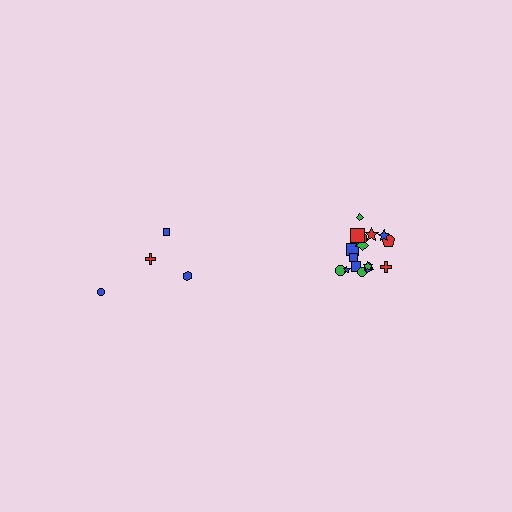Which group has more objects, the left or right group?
The right group.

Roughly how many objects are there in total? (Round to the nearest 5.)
Roughly 20 objects in total.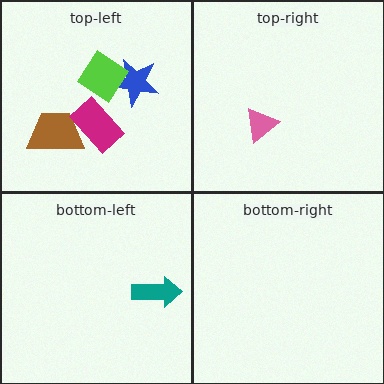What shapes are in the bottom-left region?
The teal arrow.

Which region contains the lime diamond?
The top-left region.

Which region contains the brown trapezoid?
The top-left region.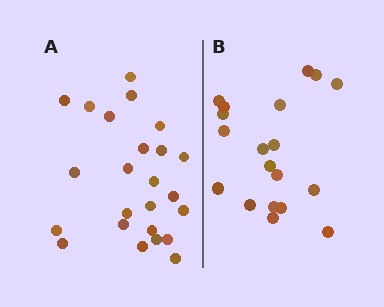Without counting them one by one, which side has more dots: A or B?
Region A (the left region) has more dots.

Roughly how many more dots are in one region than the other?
Region A has about 5 more dots than region B.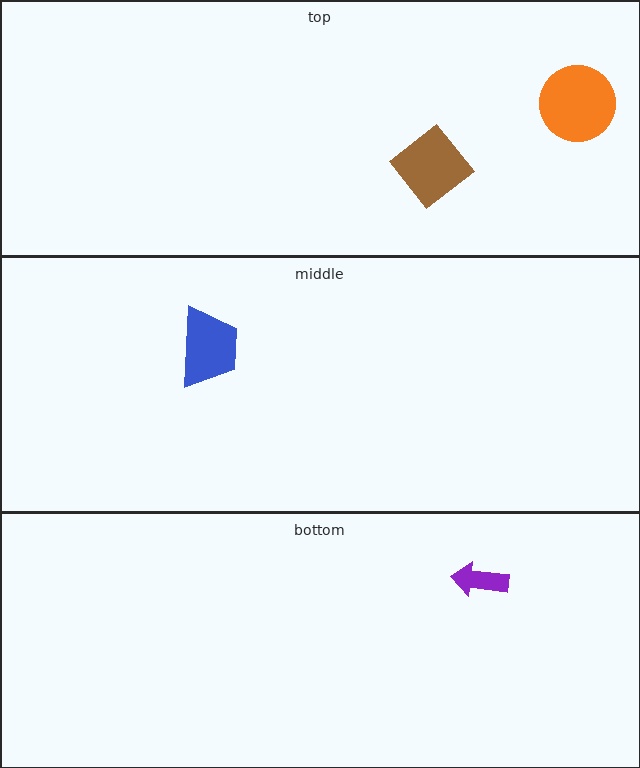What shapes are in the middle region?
The blue trapezoid.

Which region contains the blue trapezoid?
The middle region.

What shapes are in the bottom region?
The purple arrow.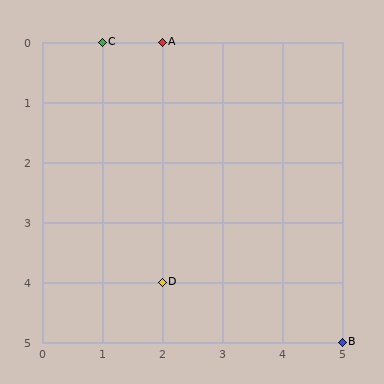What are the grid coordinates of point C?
Point C is at grid coordinates (1, 0).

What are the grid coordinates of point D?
Point D is at grid coordinates (2, 4).